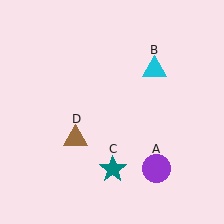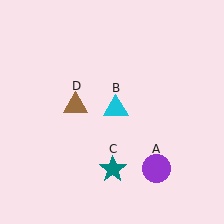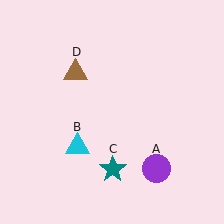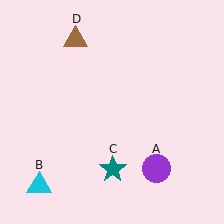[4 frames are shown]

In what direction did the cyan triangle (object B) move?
The cyan triangle (object B) moved down and to the left.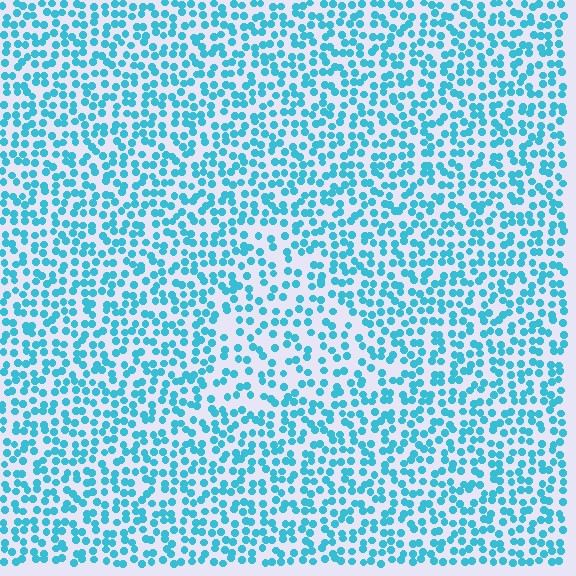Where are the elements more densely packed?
The elements are more densely packed outside the triangle boundary.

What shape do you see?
I see a triangle.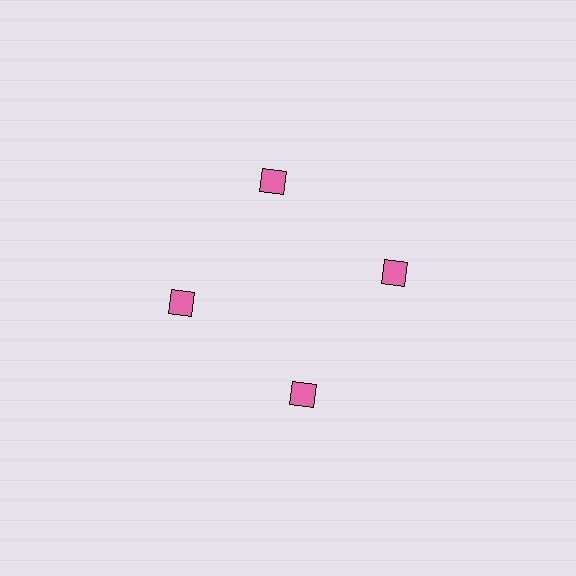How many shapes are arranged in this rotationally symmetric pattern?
There are 4 shapes, arranged in 4 groups of 1.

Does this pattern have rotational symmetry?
Yes, this pattern has 4-fold rotational symmetry. It looks the same after rotating 90 degrees around the center.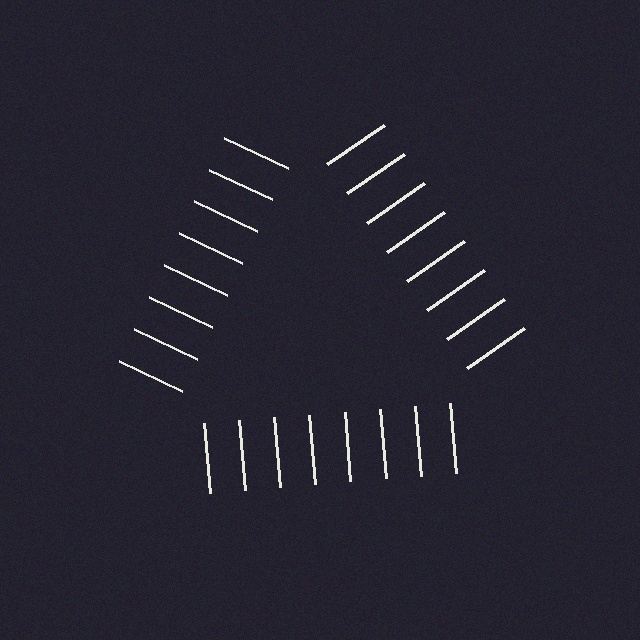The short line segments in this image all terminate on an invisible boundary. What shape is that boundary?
An illusory triangle — the line segments terminate on its edges but no continuous stroke is drawn.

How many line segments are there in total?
24 — 8 along each of the 3 edges.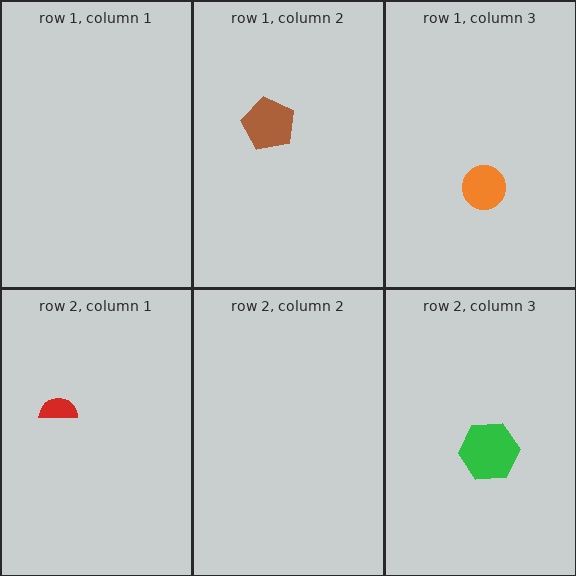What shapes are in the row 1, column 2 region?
The brown pentagon.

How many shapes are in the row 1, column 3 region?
1.